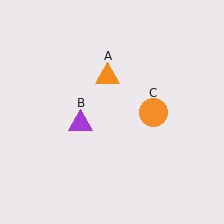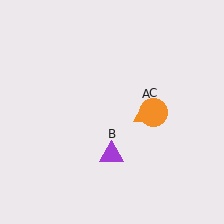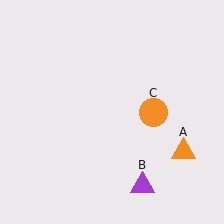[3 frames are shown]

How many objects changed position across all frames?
2 objects changed position: orange triangle (object A), purple triangle (object B).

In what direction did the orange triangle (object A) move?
The orange triangle (object A) moved down and to the right.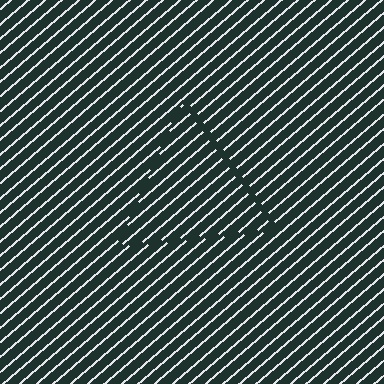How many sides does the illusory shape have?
3 sides — the line-ends trace a triangle.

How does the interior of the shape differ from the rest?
The interior of the shape contains the same grating, shifted by half a period — the contour is defined by the phase discontinuity where line-ends from the inner and outer gratings abut.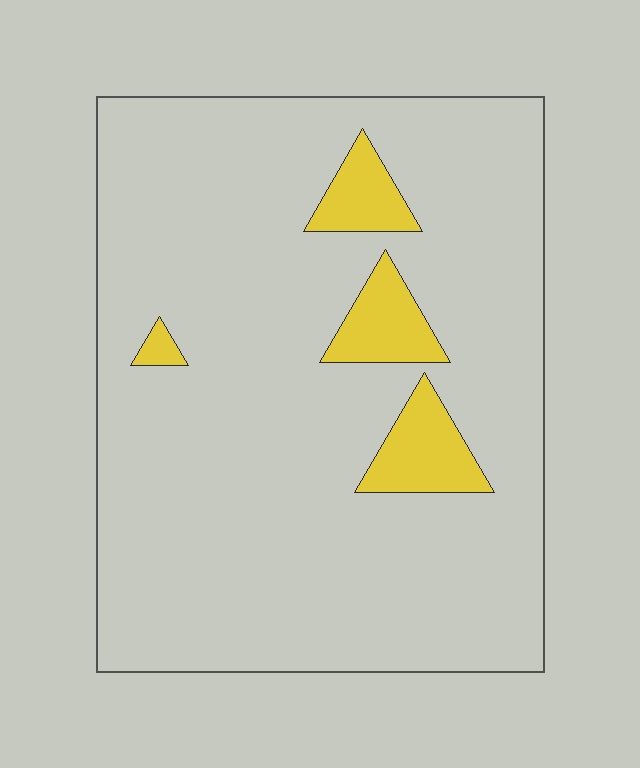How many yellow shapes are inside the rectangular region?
4.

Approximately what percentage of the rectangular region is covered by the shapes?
Approximately 10%.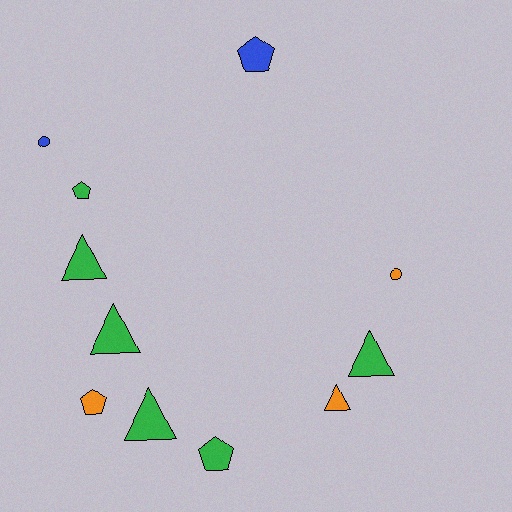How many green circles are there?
There are no green circles.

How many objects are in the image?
There are 11 objects.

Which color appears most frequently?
Green, with 6 objects.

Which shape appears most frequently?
Triangle, with 5 objects.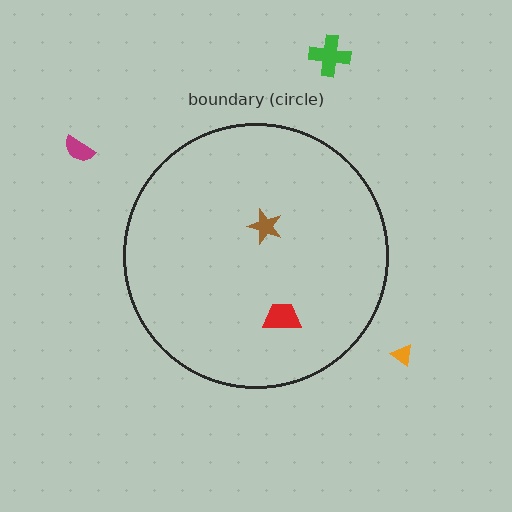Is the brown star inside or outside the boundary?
Inside.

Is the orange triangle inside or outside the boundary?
Outside.